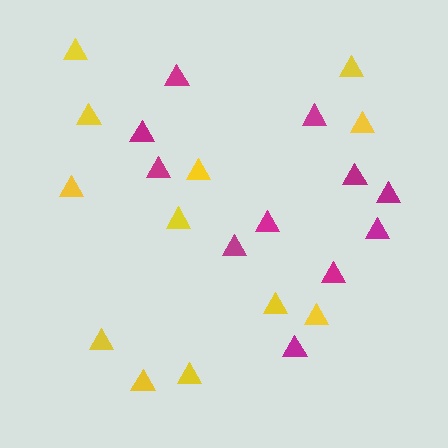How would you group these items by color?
There are 2 groups: one group of magenta triangles (11) and one group of yellow triangles (12).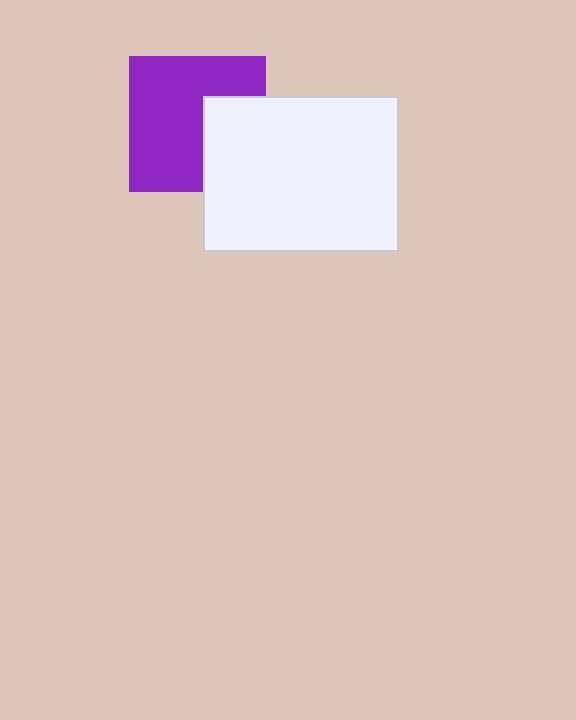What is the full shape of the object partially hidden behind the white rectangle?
The partially hidden object is a purple square.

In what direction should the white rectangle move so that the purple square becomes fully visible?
The white rectangle should move right. That is the shortest direction to clear the overlap and leave the purple square fully visible.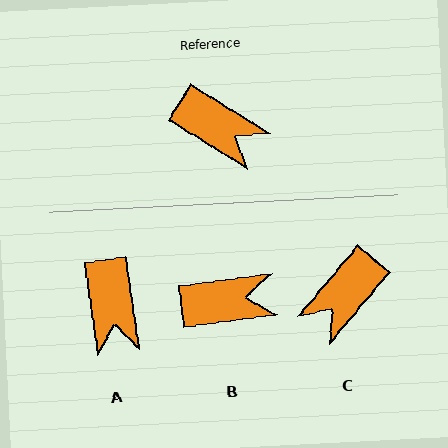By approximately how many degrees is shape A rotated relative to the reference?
Approximately 50 degrees clockwise.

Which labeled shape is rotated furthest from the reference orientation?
C, about 99 degrees away.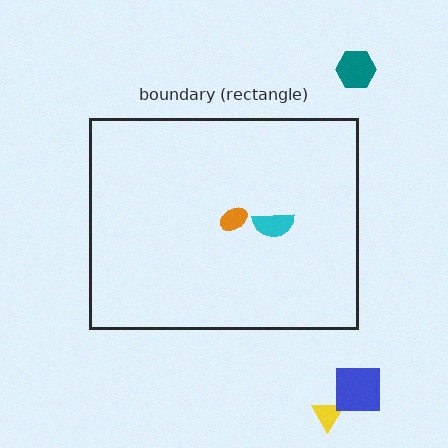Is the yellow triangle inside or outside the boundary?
Outside.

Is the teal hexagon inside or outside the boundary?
Outside.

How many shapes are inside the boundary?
2 inside, 3 outside.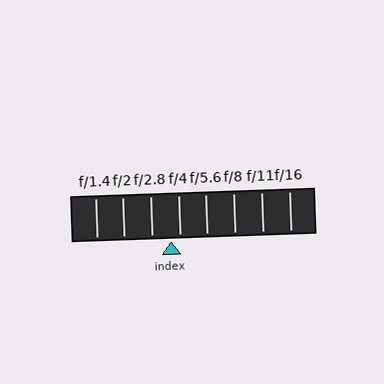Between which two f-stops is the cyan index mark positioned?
The index mark is between f/2.8 and f/4.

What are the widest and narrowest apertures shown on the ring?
The widest aperture shown is f/1.4 and the narrowest is f/16.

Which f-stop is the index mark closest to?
The index mark is closest to f/4.